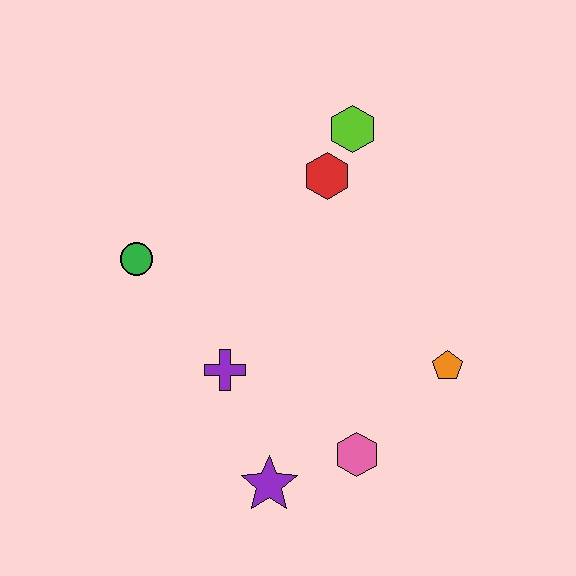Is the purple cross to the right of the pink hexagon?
No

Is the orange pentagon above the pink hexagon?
Yes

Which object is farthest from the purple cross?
The lime hexagon is farthest from the purple cross.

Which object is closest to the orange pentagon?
The pink hexagon is closest to the orange pentagon.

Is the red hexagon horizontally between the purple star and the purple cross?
No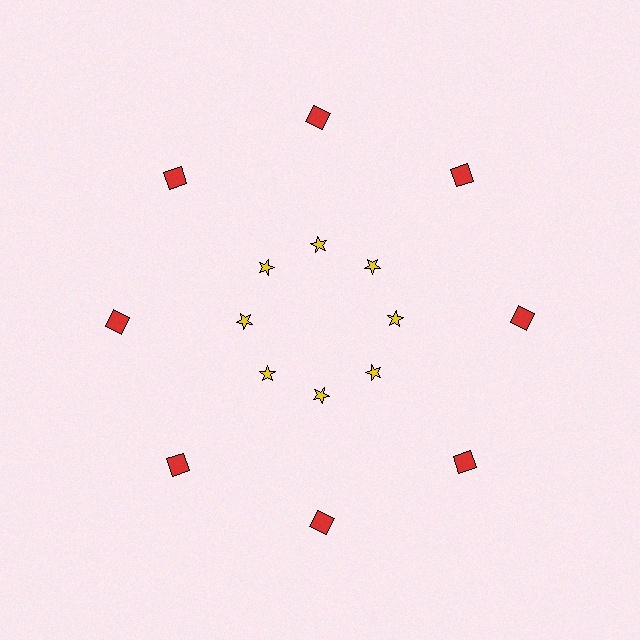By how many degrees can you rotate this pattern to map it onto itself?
The pattern maps onto itself every 45 degrees of rotation.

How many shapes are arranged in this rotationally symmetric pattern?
There are 16 shapes, arranged in 8 groups of 2.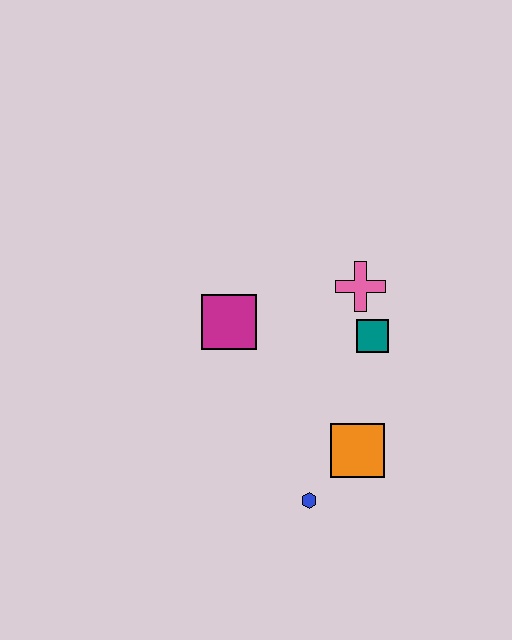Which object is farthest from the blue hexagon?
The pink cross is farthest from the blue hexagon.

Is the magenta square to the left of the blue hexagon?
Yes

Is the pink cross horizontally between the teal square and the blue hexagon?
Yes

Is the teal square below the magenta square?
Yes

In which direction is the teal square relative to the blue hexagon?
The teal square is above the blue hexagon.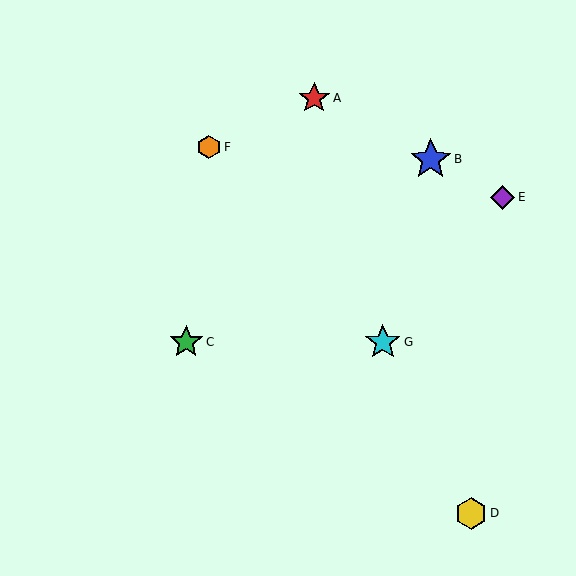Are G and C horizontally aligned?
Yes, both are at y≈342.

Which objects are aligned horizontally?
Objects C, G are aligned horizontally.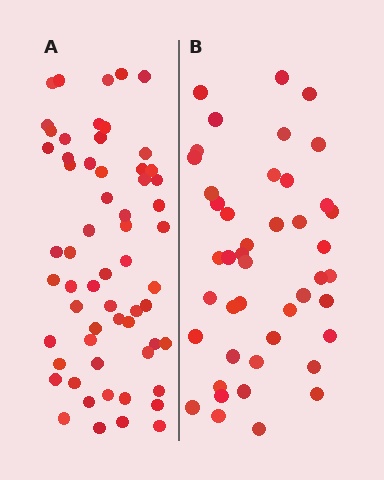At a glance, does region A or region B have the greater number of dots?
Region A (the left region) has more dots.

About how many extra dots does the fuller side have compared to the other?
Region A has approximately 15 more dots than region B.